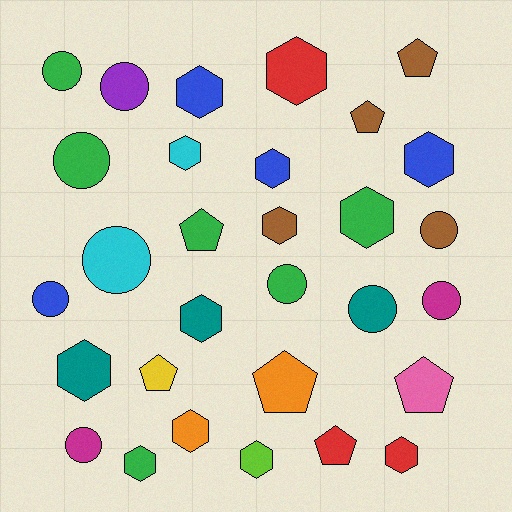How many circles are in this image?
There are 10 circles.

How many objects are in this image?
There are 30 objects.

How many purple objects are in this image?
There is 1 purple object.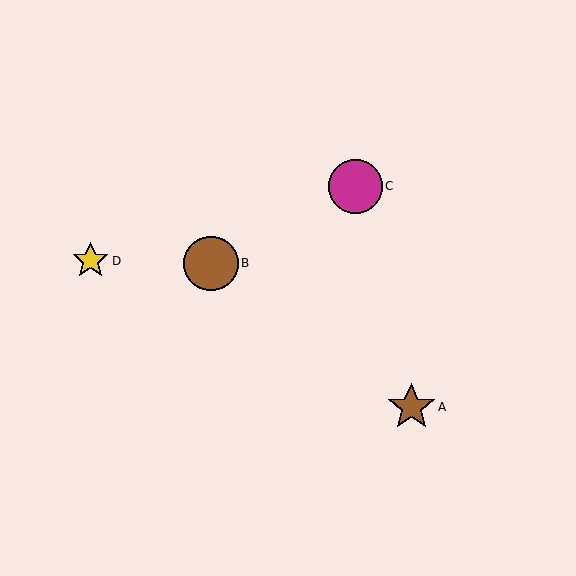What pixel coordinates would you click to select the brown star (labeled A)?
Click at (411, 407) to select the brown star A.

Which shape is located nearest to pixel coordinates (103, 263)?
The yellow star (labeled D) at (90, 261) is nearest to that location.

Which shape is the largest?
The brown circle (labeled B) is the largest.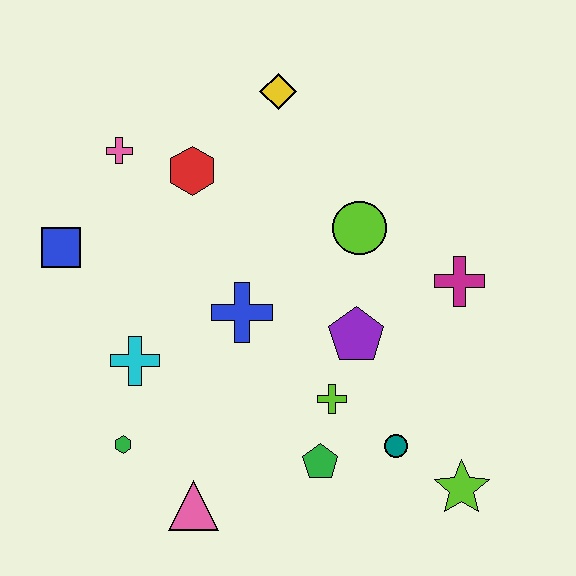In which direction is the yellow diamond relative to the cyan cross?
The yellow diamond is above the cyan cross.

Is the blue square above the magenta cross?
Yes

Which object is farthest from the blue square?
The lime star is farthest from the blue square.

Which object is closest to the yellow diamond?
The red hexagon is closest to the yellow diamond.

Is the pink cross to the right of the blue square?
Yes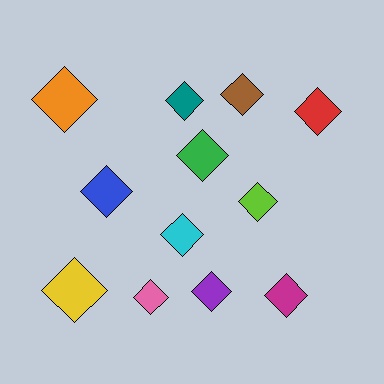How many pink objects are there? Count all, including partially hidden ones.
There is 1 pink object.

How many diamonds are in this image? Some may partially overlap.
There are 12 diamonds.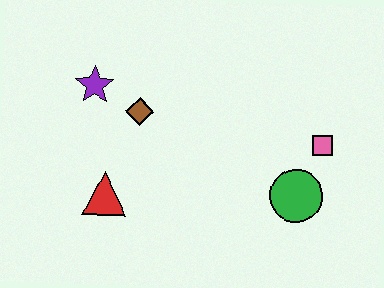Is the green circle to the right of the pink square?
No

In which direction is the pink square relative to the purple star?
The pink square is to the right of the purple star.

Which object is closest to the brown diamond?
The purple star is closest to the brown diamond.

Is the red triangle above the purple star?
No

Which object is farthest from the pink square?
The purple star is farthest from the pink square.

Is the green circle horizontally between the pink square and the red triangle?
Yes